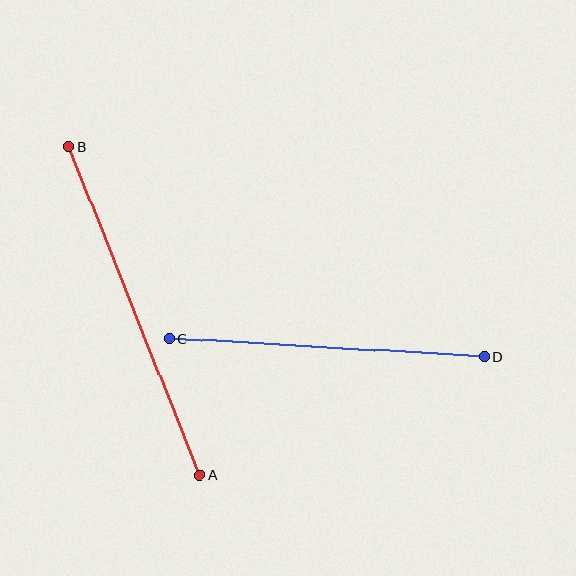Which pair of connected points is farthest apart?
Points A and B are farthest apart.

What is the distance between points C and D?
The distance is approximately 316 pixels.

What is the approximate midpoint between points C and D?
The midpoint is at approximately (327, 348) pixels.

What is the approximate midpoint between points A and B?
The midpoint is at approximately (134, 311) pixels.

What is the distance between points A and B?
The distance is approximately 353 pixels.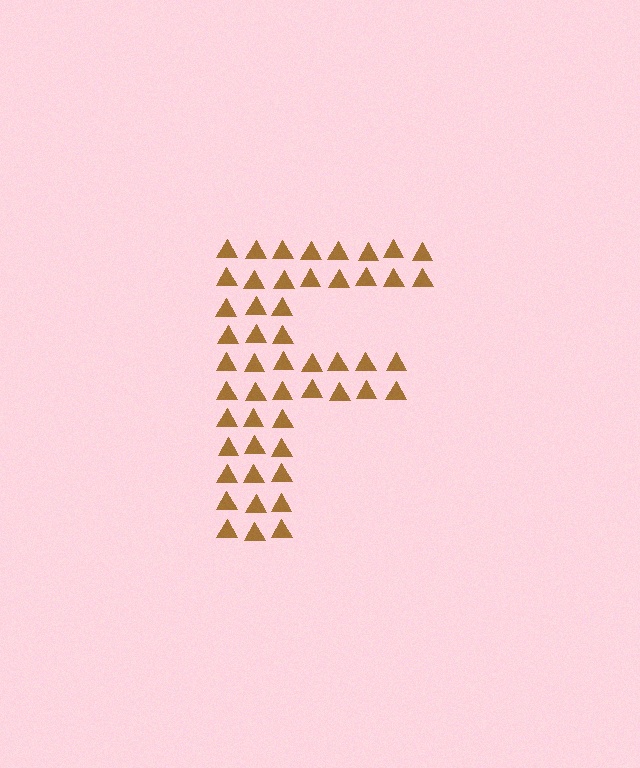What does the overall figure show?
The overall figure shows the letter F.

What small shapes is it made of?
It is made of small triangles.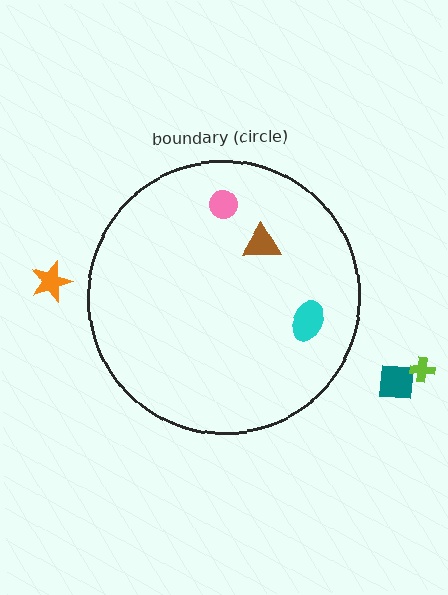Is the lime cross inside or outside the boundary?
Outside.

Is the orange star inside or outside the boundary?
Outside.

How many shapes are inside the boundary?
3 inside, 3 outside.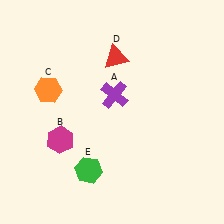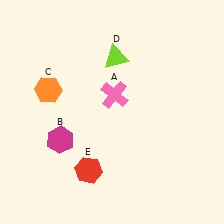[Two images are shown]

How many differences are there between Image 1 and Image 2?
There are 3 differences between the two images.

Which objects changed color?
A changed from purple to pink. D changed from red to lime. E changed from green to red.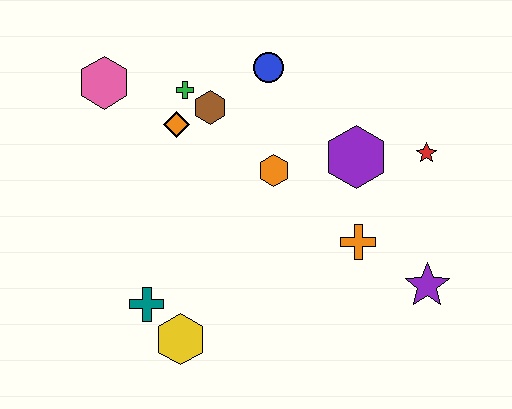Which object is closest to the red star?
The purple hexagon is closest to the red star.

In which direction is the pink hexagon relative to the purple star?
The pink hexagon is to the left of the purple star.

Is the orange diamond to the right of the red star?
No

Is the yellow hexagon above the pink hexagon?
No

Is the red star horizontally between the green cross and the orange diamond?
No